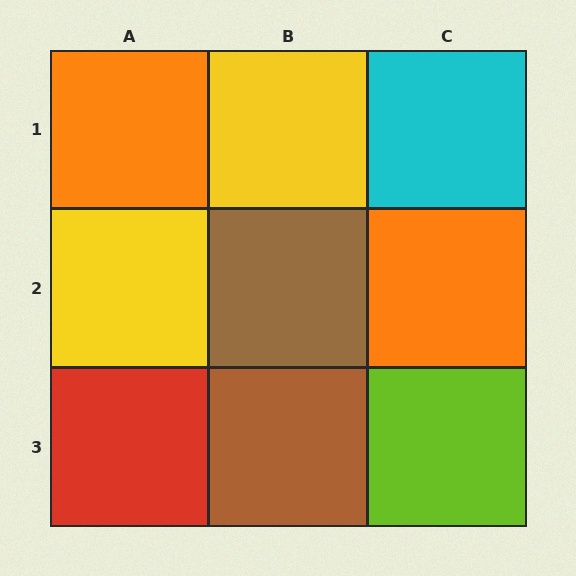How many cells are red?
1 cell is red.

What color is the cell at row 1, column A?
Orange.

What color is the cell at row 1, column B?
Yellow.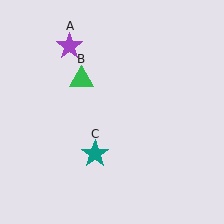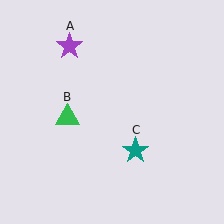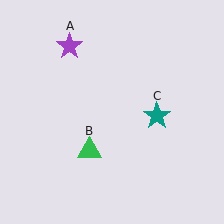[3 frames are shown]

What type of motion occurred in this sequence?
The green triangle (object B), teal star (object C) rotated counterclockwise around the center of the scene.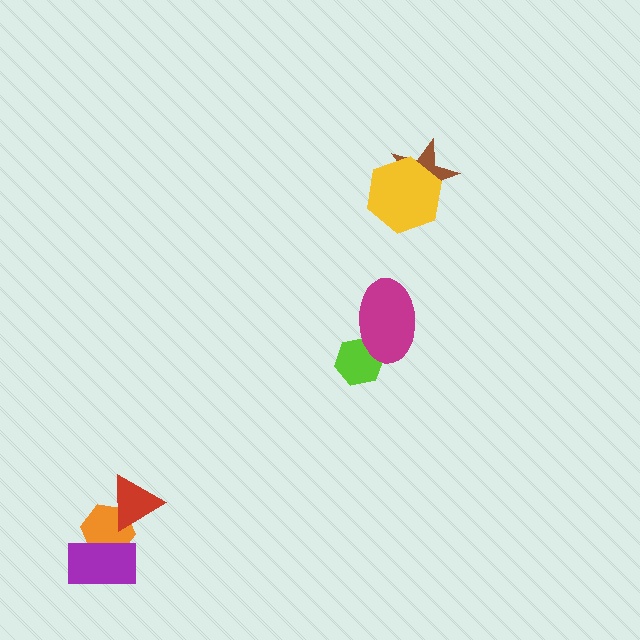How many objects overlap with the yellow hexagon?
1 object overlaps with the yellow hexagon.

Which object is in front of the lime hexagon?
The magenta ellipse is in front of the lime hexagon.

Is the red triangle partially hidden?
No, no other shape covers it.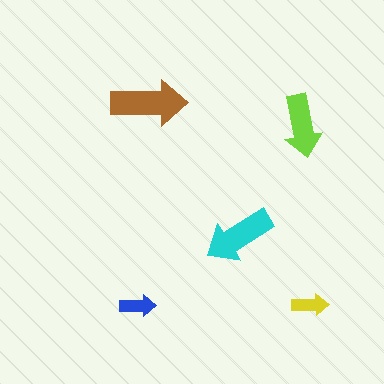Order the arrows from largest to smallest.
the brown one, the cyan one, the lime one, the yellow one, the blue one.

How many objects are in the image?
There are 5 objects in the image.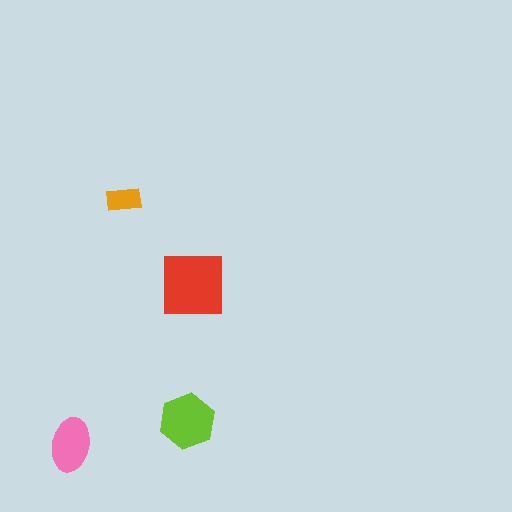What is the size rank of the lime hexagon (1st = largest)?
2nd.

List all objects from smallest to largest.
The orange rectangle, the pink ellipse, the lime hexagon, the red square.